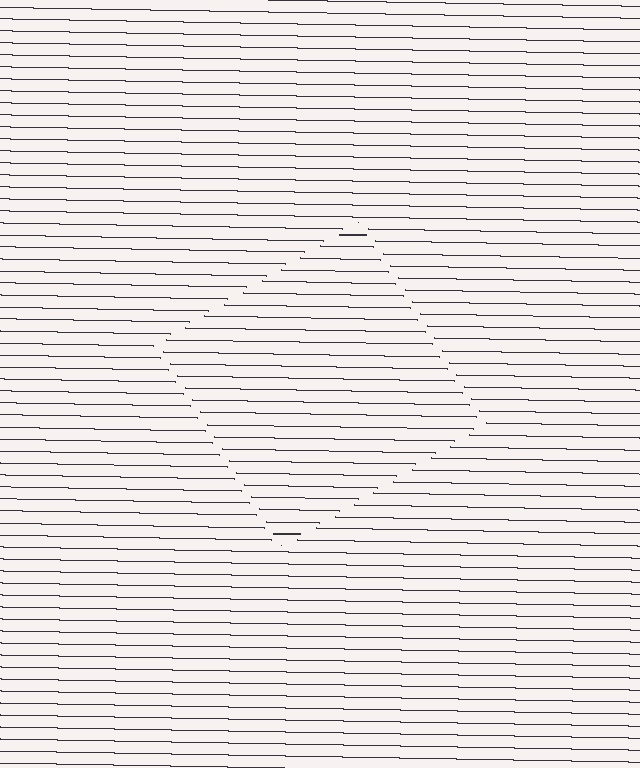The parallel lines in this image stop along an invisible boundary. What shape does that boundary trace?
An illusory square. The interior of the shape contains the same grating, shifted by half a period — the contour is defined by the phase discontinuity where line-ends from the inner and outer gratings abut.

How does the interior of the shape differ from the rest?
The interior of the shape contains the same grating, shifted by half a period — the contour is defined by the phase discontinuity where line-ends from the inner and outer gratings abut.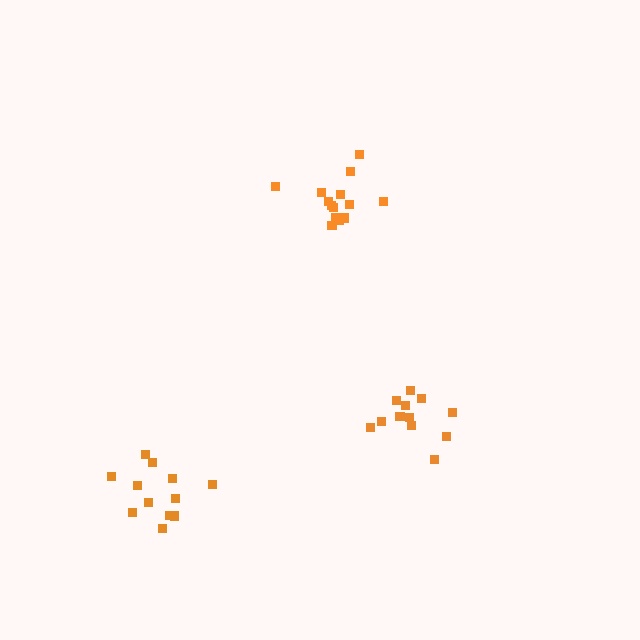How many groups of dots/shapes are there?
There are 3 groups.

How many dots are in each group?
Group 1: 12 dots, Group 2: 12 dots, Group 3: 15 dots (39 total).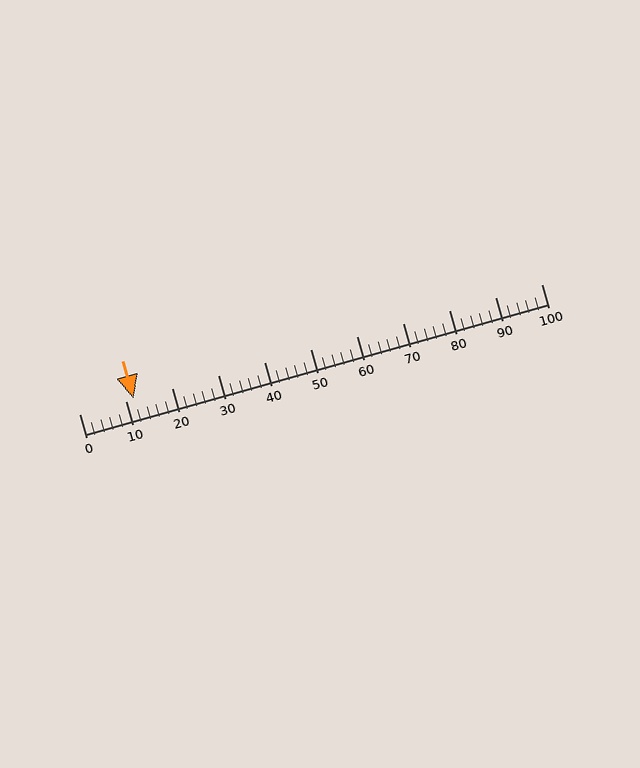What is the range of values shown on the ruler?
The ruler shows values from 0 to 100.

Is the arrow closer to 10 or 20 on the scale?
The arrow is closer to 10.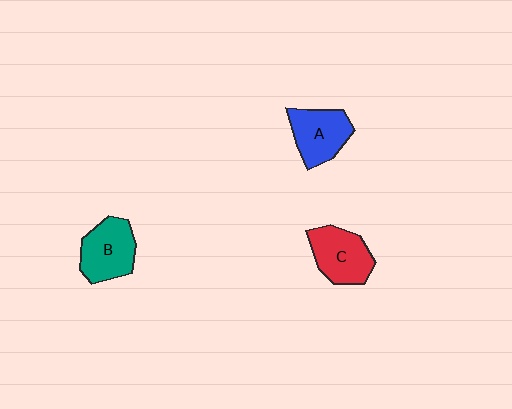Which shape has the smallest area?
Shape A (blue).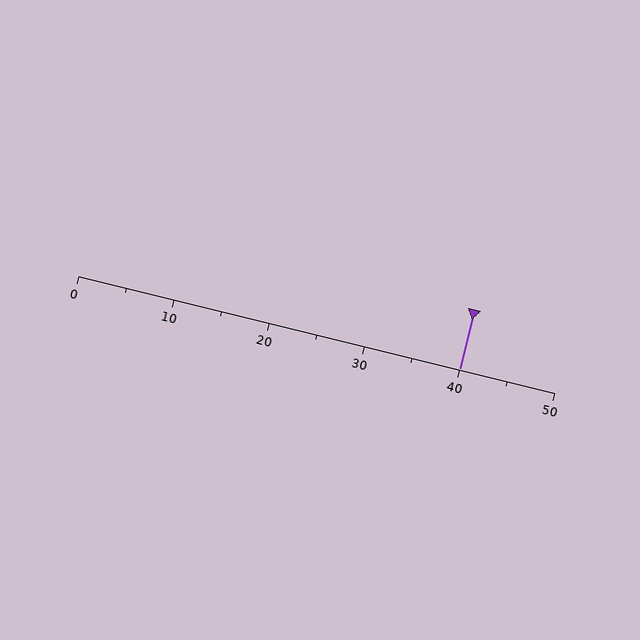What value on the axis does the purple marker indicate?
The marker indicates approximately 40.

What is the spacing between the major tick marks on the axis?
The major ticks are spaced 10 apart.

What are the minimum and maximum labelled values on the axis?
The axis runs from 0 to 50.